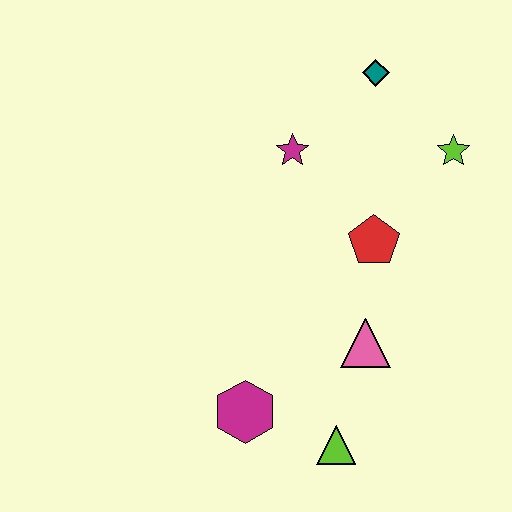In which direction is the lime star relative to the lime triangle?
The lime star is above the lime triangle.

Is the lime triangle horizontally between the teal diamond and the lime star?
No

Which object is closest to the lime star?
The teal diamond is closest to the lime star.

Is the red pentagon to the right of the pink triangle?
Yes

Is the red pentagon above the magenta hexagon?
Yes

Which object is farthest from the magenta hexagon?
The teal diamond is farthest from the magenta hexagon.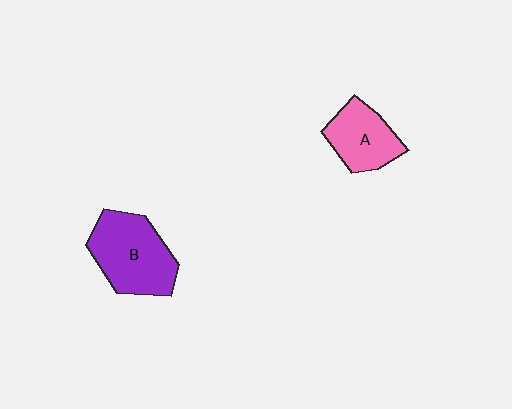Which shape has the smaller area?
Shape A (pink).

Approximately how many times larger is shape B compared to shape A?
Approximately 1.5 times.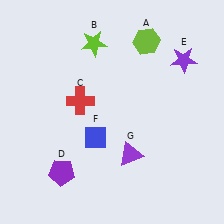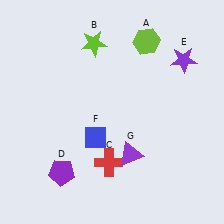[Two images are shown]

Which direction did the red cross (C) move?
The red cross (C) moved down.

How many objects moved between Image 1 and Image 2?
1 object moved between the two images.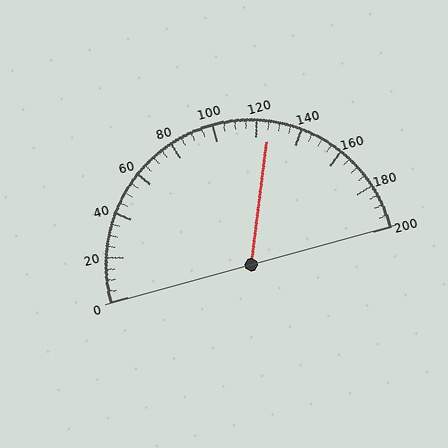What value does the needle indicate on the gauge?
The needle indicates approximately 125.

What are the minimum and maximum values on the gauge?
The gauge ranges from 0 to 200.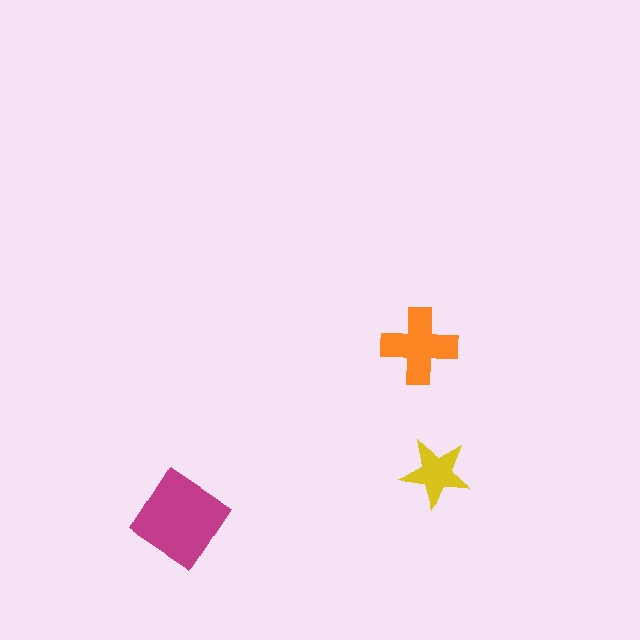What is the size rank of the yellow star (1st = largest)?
3rd.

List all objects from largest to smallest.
The magenta diamond, the orange cross, the yellow star.